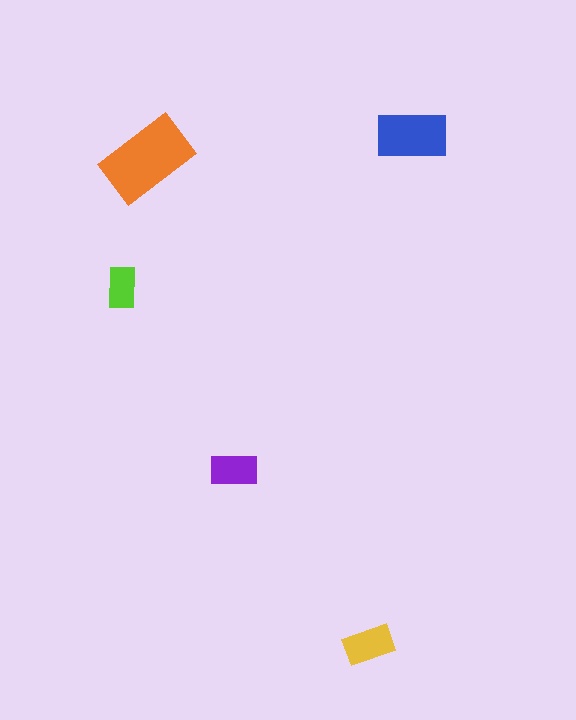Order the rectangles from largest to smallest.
the orange one, the blue one, the yellow one, the purple one, the lime one.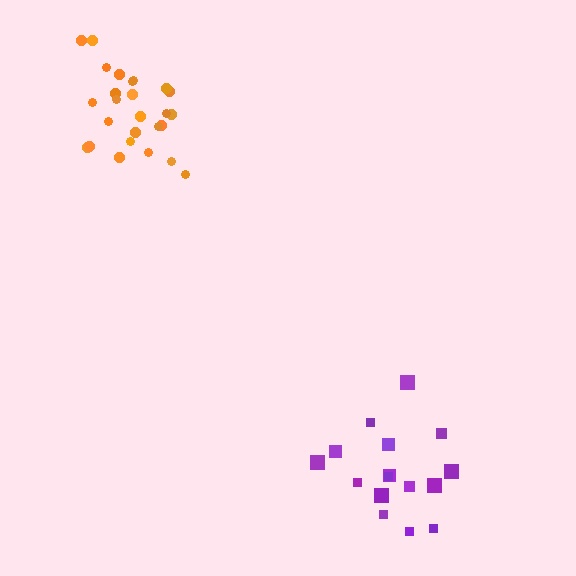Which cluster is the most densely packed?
Orange.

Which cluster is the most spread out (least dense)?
Purple.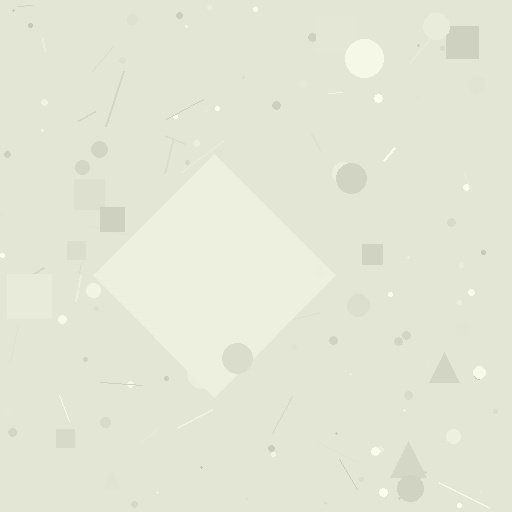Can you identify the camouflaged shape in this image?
The camouflaged shape is a diamond.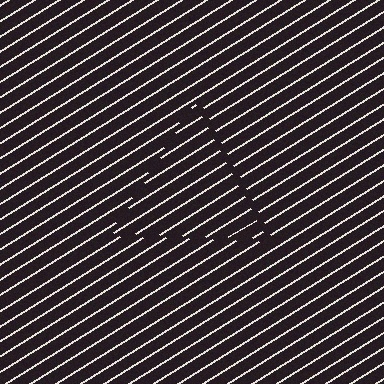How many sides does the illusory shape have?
3 sides — the line-ends trace a triangle.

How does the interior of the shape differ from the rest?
The interior of the shape contains the same grating, shifted by half a period — the contour is defined by the phase discontinuity where line-ends from the inner and outer gratings abut.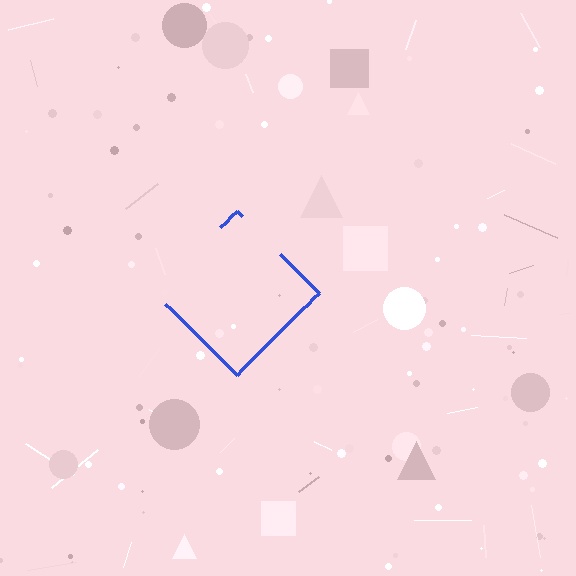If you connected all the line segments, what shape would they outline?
They would outline a diamond.